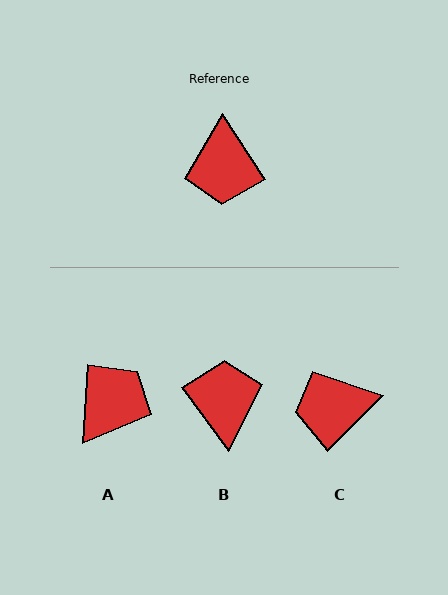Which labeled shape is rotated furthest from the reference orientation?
B, about 177 degrees away.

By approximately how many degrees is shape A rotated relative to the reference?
Approximately 144 degrees counter-clockwise.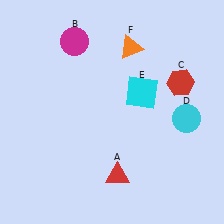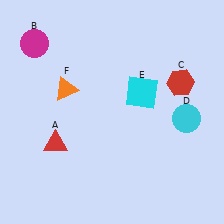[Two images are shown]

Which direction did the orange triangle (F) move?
The orange triangle (F) moved left.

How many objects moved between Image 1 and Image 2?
3 objects moved between the two images.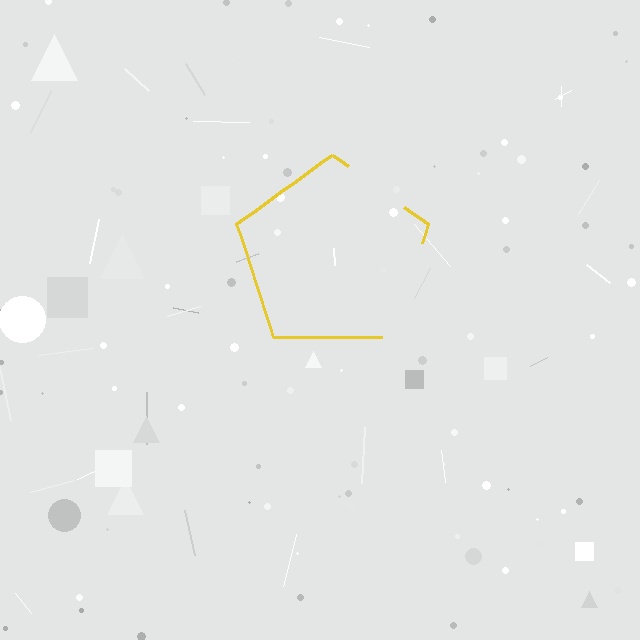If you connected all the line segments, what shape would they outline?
They would outline a pentagon.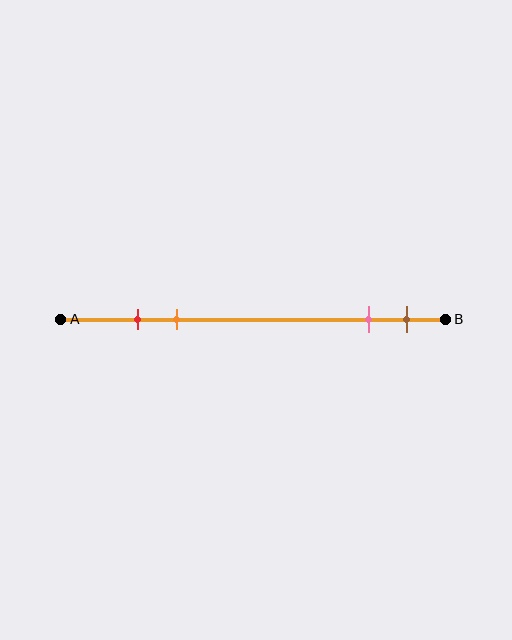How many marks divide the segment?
There are 4 marks dividing the segment.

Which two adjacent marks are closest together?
The red and orange marks are the closest adjacent pair.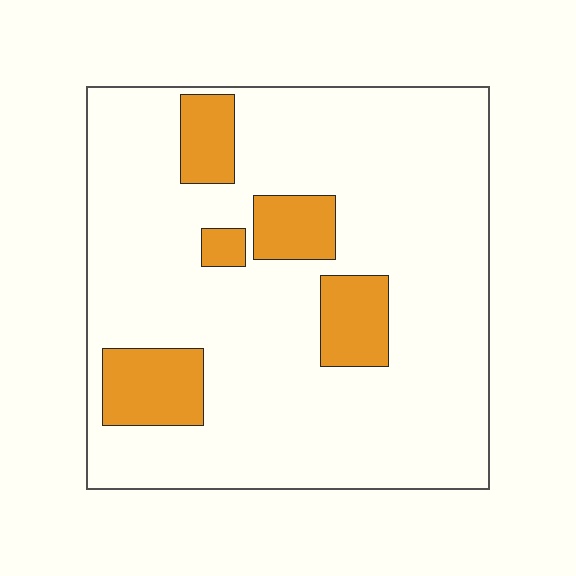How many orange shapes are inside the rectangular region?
5.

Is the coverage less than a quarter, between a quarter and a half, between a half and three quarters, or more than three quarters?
Less than a quarter.